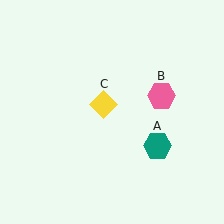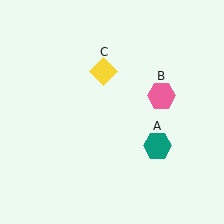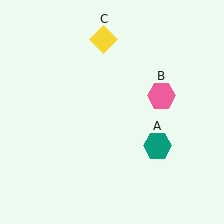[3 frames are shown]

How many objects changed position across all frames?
1 object changed position: yellow diamond (object C).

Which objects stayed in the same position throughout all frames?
Teal hexagon (object A) and pink hexagon (object B) remained stationary.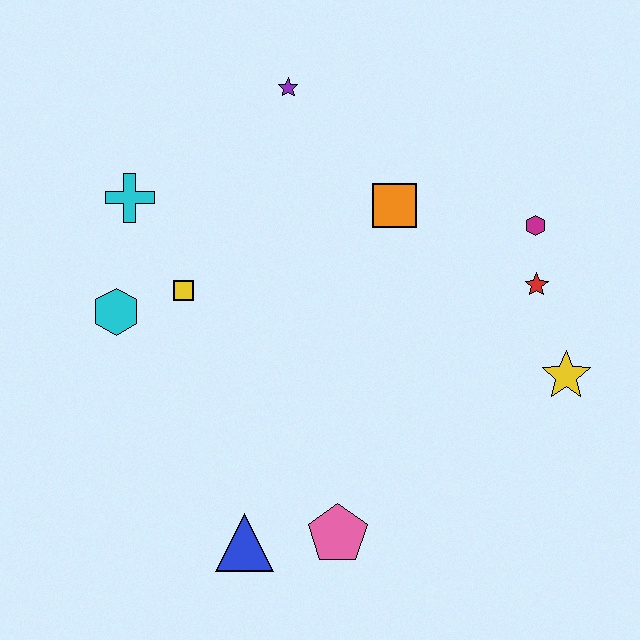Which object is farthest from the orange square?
The blue triangle is farthest from the orange square.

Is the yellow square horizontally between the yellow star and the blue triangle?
No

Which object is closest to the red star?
The magenta hexagon is closest to the red star.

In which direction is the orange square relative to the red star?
The orange square is to the left of the red star.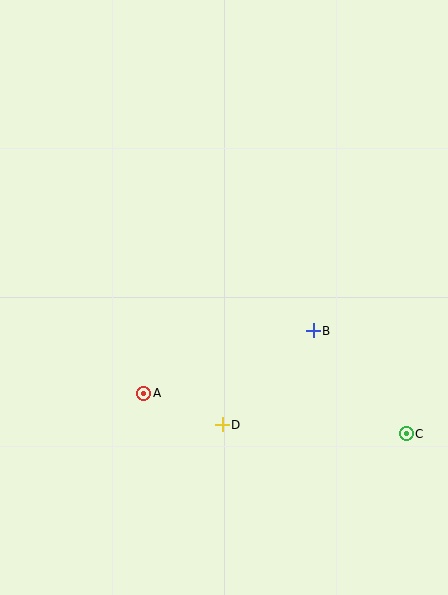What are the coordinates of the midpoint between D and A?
The midpoint between D and A is at (183, 409).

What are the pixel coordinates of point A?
Point A is at (144, 393).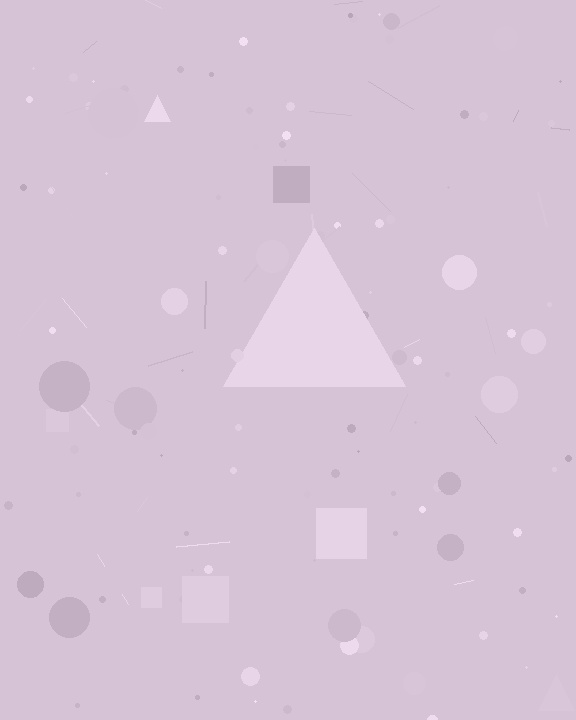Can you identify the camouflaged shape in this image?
The camouflaged shape is a triangle.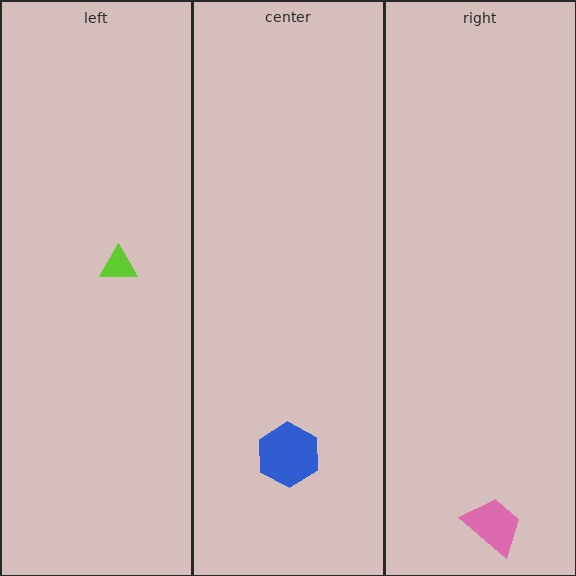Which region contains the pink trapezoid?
The right region.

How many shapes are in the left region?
1.